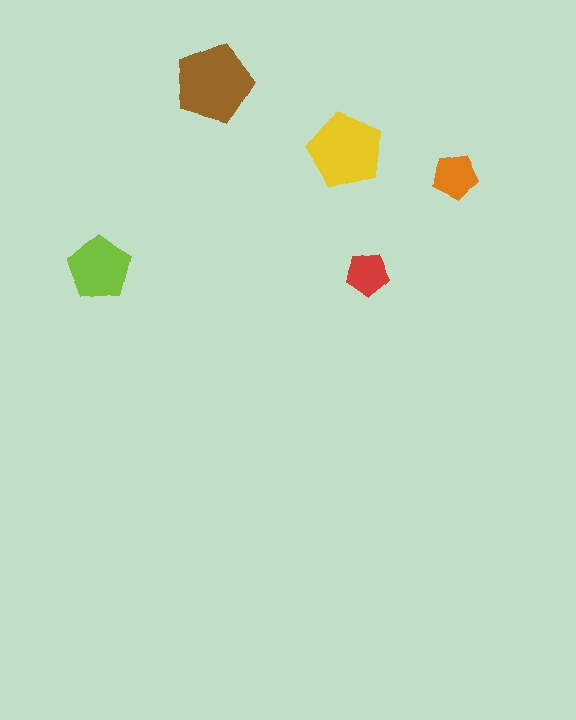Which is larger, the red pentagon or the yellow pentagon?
The yellow one.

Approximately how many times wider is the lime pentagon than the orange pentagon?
About 1.5 times wider.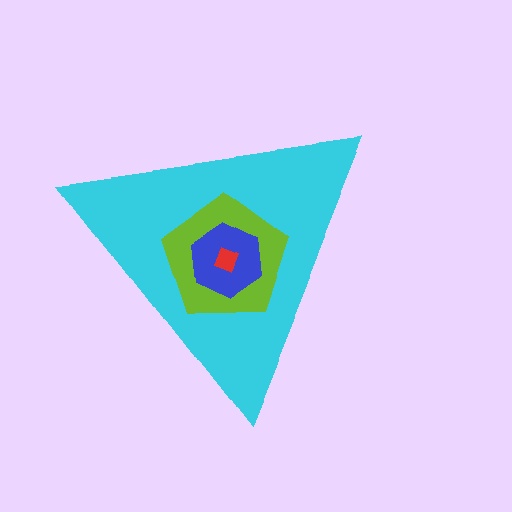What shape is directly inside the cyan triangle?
The lime pentagon.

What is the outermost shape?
The cyan triangle.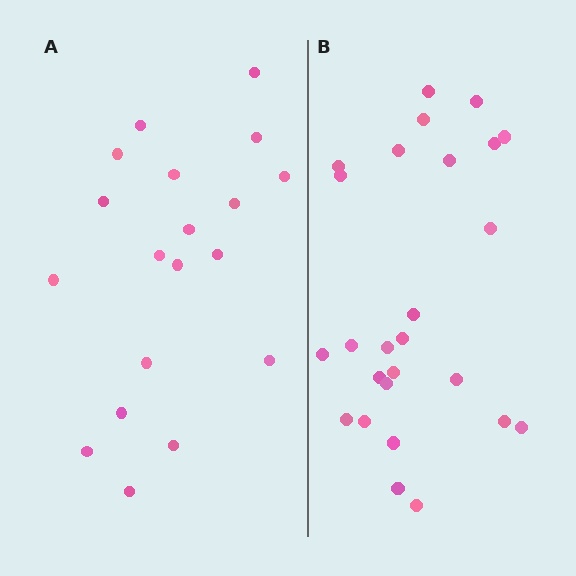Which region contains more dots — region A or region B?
Region B (the right region) has more dots.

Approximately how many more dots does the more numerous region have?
Region B has roughly 8 or so more dots than region A.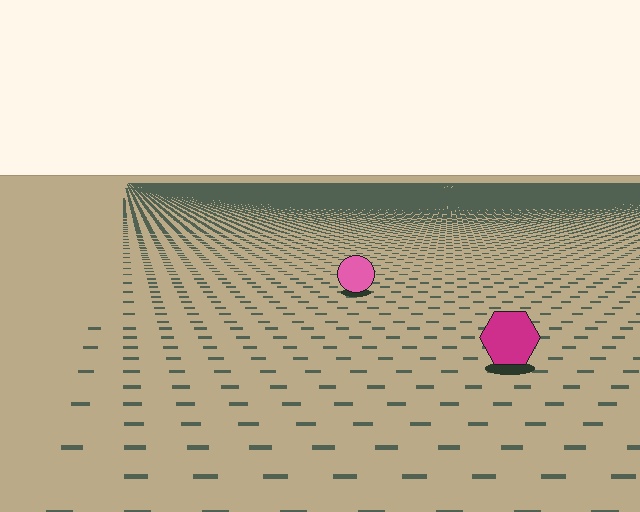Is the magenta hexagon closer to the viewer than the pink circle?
Yes. The magenta hexagon is closer — you can tell from the texture gradient: the ground texture is coarser near it.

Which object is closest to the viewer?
The magenta hexagon is closest. The texture marks near it are larger and more spread out.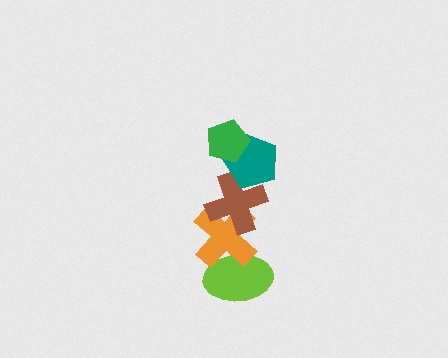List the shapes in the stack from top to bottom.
From top to bottom: the green pentagon, the teal pentagon, the brown cross, the orange cross, the lime ellipse.